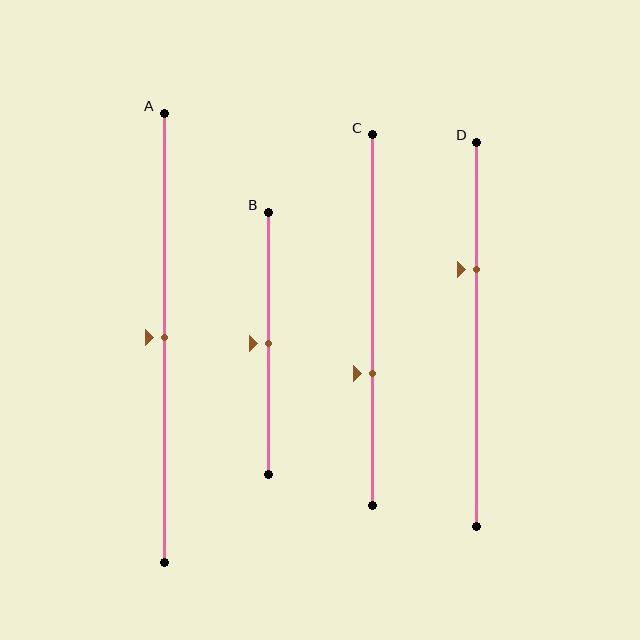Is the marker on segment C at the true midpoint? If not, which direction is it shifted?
No, the marker on segment C is shifted downward by about 14% of the segment length.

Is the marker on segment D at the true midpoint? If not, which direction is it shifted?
No, the marker on segment D is shifted upward by about 17% of the segment length.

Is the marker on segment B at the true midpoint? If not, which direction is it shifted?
Yes, the marker on segment B is at the true midpoint.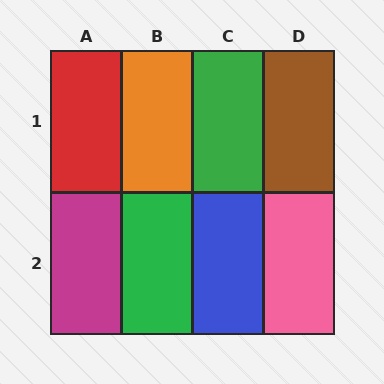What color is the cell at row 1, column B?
Orange.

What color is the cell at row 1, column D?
Brown.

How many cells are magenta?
1 cell is magenta.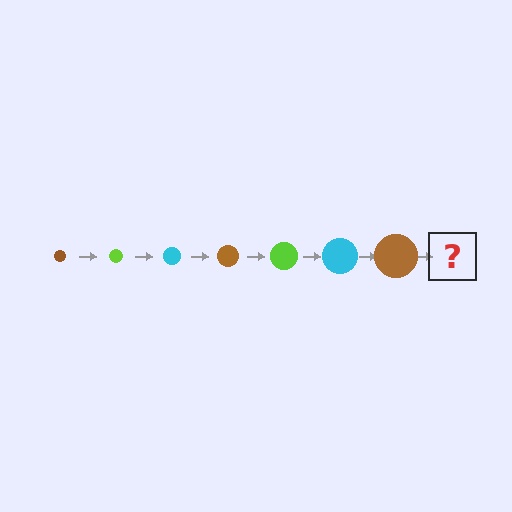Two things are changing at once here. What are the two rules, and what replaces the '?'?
The two rules are that the circle grows larger each step and the color cycles through brown, lime, and cyan. The '?' should be a lime circle, larger than the previous one.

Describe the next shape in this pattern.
It should be a lime circle, larger than the previous one.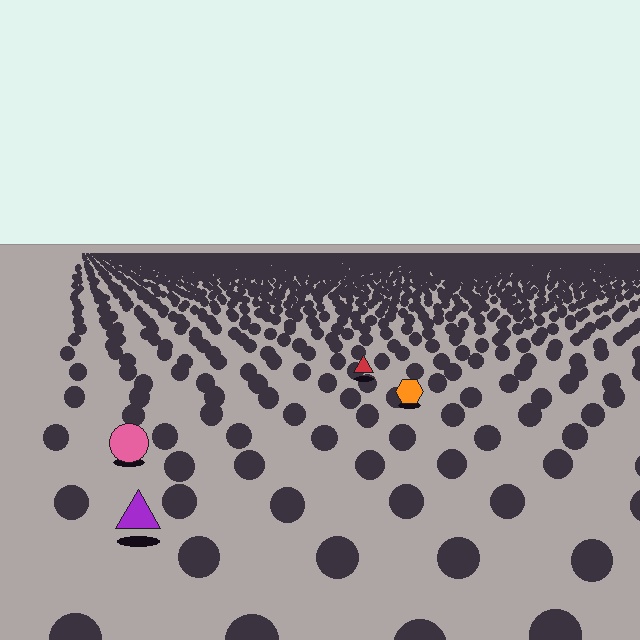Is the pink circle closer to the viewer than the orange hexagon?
Yes. The pink circle is closer — you can tell from the texture gradient: the ground texture is coarser near it.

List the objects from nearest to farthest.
From nearest to farthest: the purple triangle, the pink circle, the orange hexagon, the red triangle.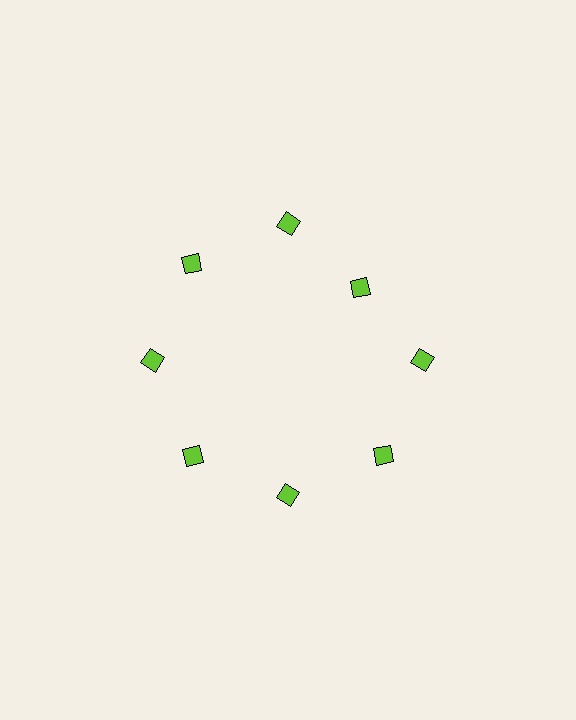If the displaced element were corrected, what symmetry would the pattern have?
It would have 8-fold rotational symmetry — the pattern would map onto itself every 45 degrees.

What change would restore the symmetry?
The symmetry would be restored by moving it outward, back onto the ring so that all 8 diamonds sit at equal angles and equal distance from the center.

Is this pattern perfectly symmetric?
No. The 8 lime diamonds are arranged in a ring, but one element near the 2 o'clock position is pulled inward toward the center, breaking the 8-fold rotational symmetry.